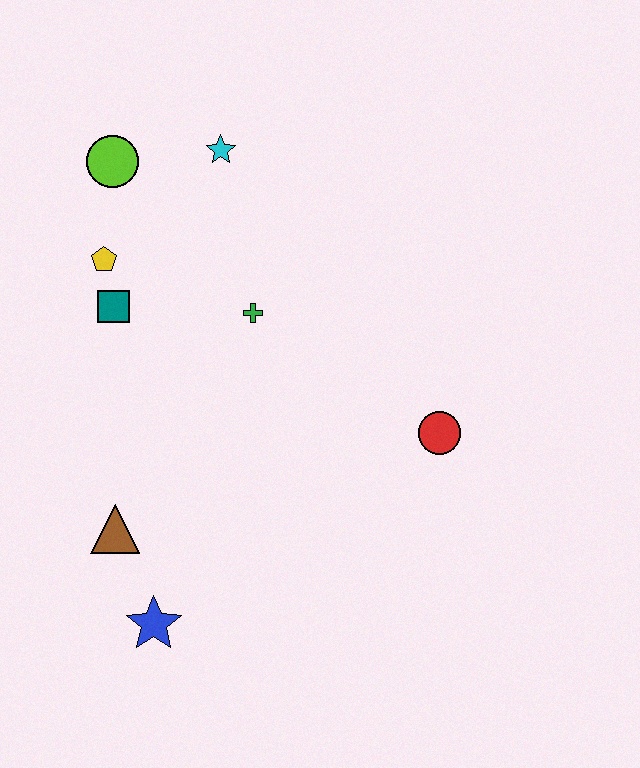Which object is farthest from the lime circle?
The blue star is farthest from the lime circle.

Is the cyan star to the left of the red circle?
Yes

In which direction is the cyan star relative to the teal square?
The cyan star is above the teal square.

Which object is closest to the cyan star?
The lime circle is closest to the cyan star.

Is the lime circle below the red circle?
No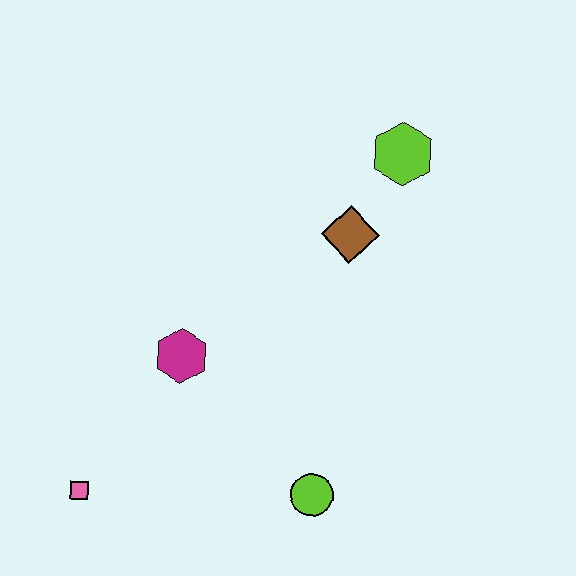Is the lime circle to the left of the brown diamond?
Yes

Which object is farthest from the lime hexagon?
The pink square is farthest from the lime hexagon.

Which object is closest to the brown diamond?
The lime hexagon is closest to the brown diamond.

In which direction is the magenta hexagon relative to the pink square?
The magenta hexagon is above the pink square.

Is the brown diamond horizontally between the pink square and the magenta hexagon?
No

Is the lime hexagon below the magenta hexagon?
No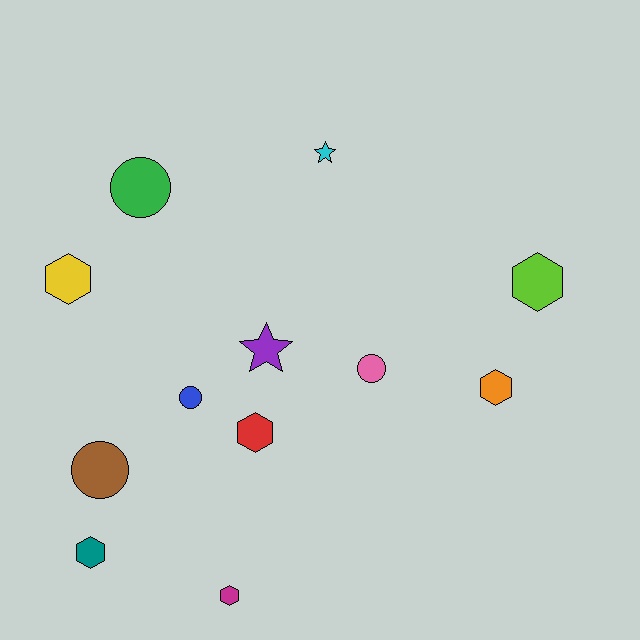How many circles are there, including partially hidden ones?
There are 4 circles.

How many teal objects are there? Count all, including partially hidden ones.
There is 1 teal object.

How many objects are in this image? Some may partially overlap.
There are 12 objects.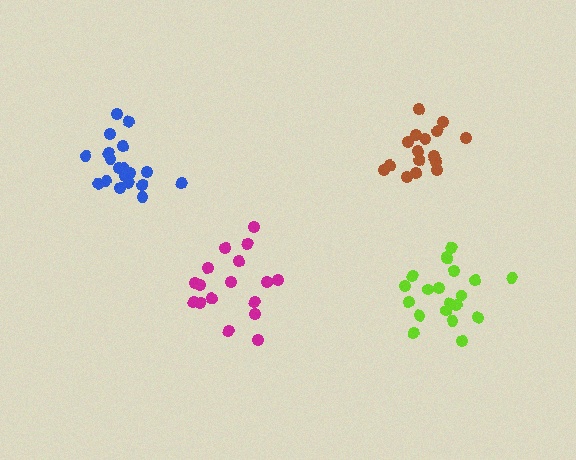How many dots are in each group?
Group 1: 20 dots, Group 2: 17 dots, Group 3: 16 dots, Group 4: 19 dots (72 total).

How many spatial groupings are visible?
There are 4 spatial groupings.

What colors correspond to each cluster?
The clusters are colored: lime, magenta, brown, blue.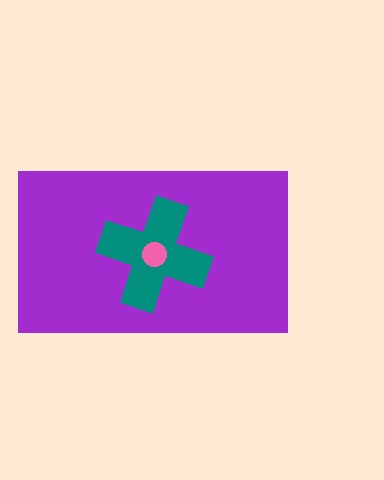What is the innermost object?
The pink circle.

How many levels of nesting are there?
3.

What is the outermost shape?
The purple rectangle.